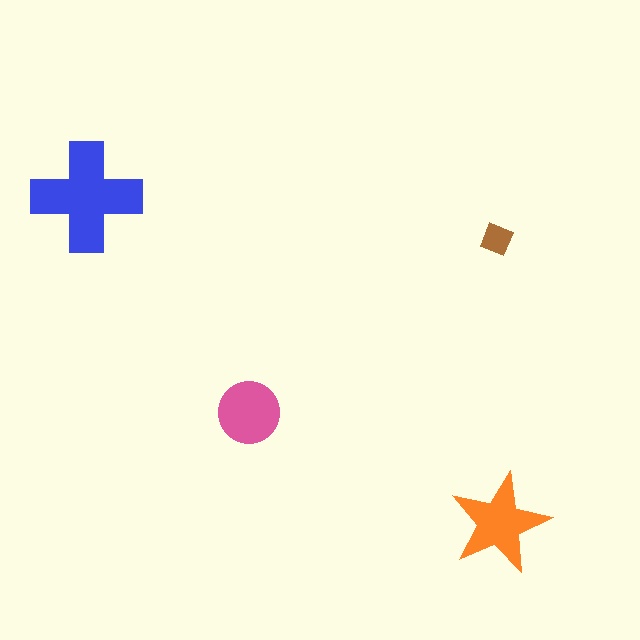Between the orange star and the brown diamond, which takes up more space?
The orange star.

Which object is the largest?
The blue cross.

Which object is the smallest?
The brown diamond.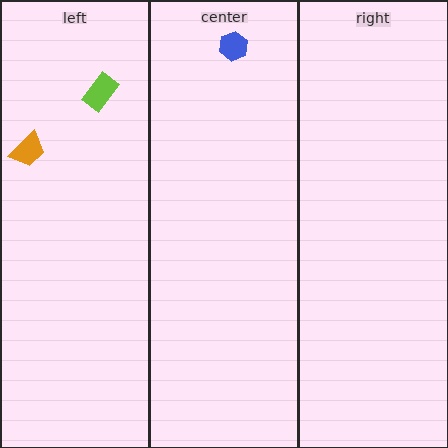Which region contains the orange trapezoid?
The left region.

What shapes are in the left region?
The orange trapezoid, the lime rectangle.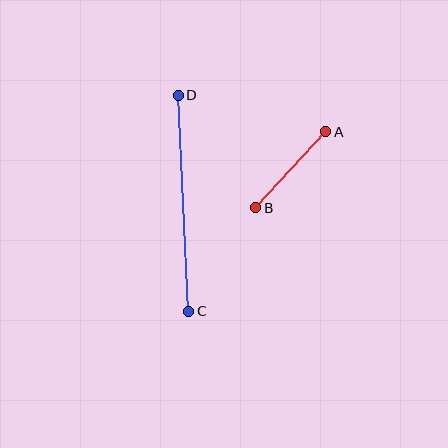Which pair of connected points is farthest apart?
Points C and D are farthest apart.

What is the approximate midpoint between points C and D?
The midpoint is at approximately (184, 203) pixels.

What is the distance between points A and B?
The distance is approximately 103 pixels.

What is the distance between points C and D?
The distance is approximately 216 pixels.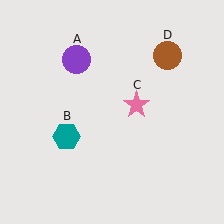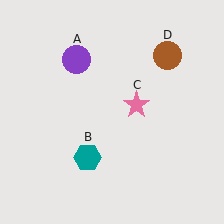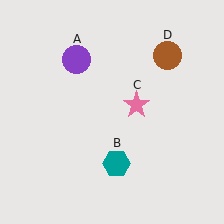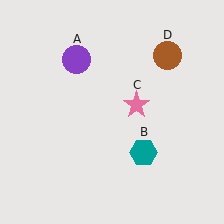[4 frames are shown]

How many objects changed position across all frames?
1 object changed position: teal hexagon (object B).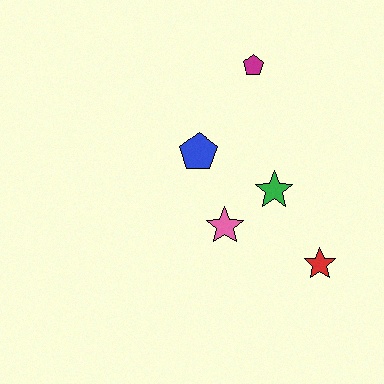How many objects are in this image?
There are 5 objects.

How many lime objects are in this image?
There are no lime objects.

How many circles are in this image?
There are no circles.